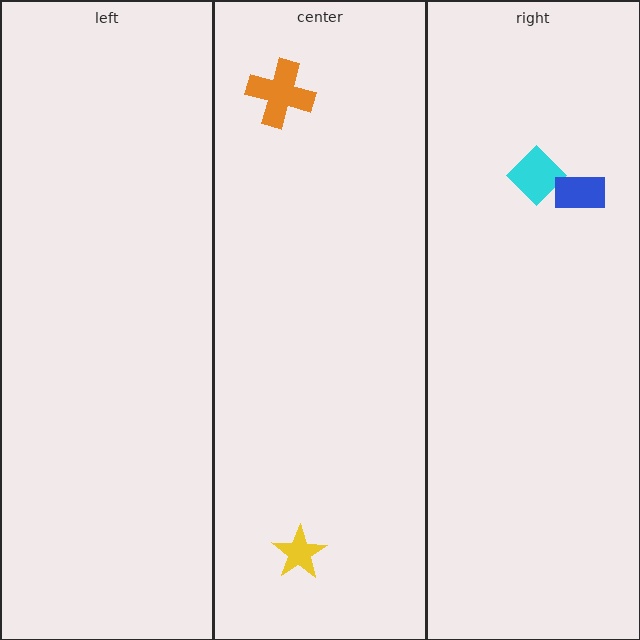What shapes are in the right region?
The cyan diamond, the blue rectangle.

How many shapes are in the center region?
2.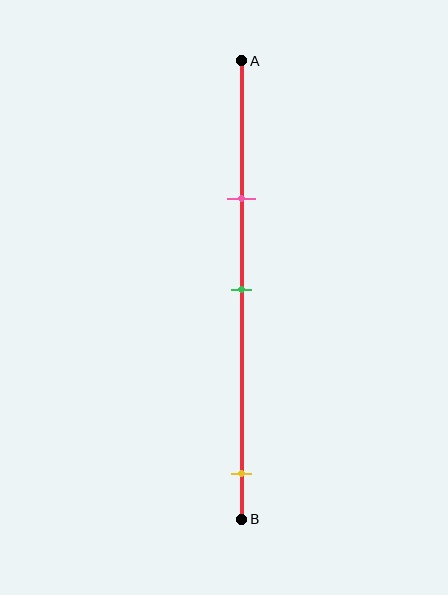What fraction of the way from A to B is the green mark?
The green mark is approximately 50% (0.5) of the way from A to B.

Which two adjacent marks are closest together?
The pink and green marks are the closest adjacent pair.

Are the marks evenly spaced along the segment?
No, the marks are not evenly spaced.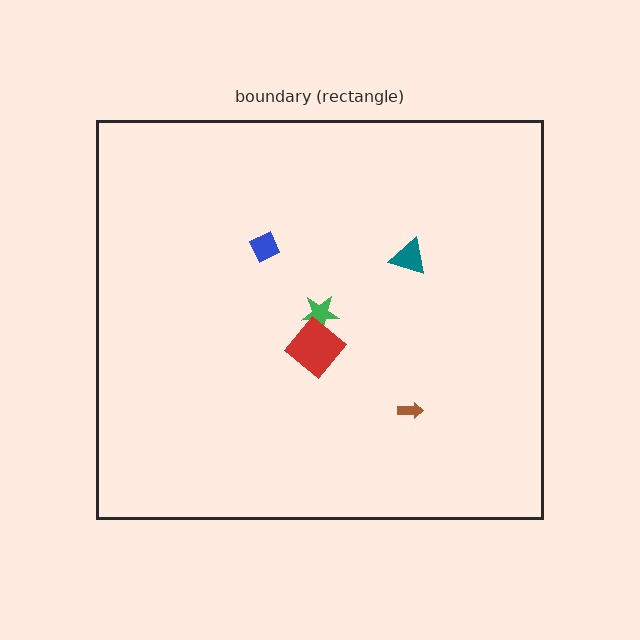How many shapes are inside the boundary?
5 inside, 0 outside.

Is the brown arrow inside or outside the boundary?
Inside.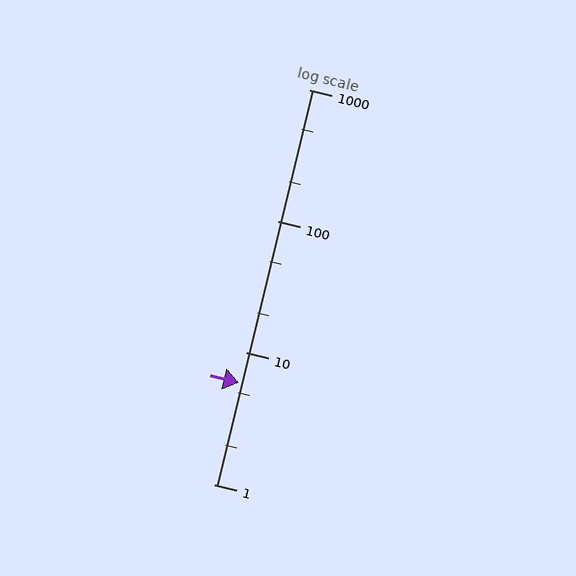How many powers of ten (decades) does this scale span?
The scale spans 3 decades, from 1 to 1000.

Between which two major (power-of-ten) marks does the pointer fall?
The pointer is between 1 and 10.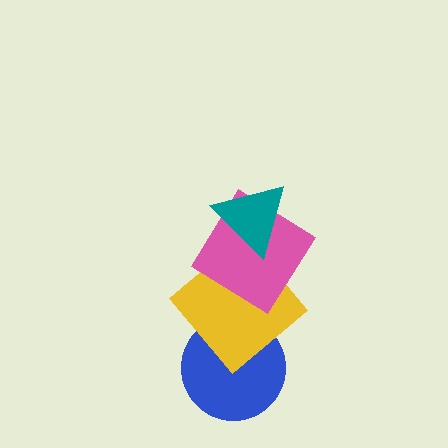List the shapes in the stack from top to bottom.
From top to bottom: the teal triangle, the pink diamond, the yellow diamond, the blue circle.